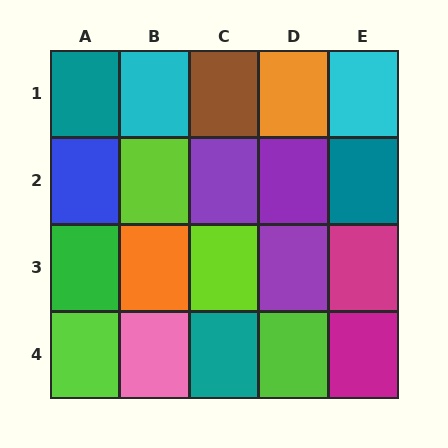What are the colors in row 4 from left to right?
Lime, pink, teal, lime, magenta.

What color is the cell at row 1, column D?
Orange.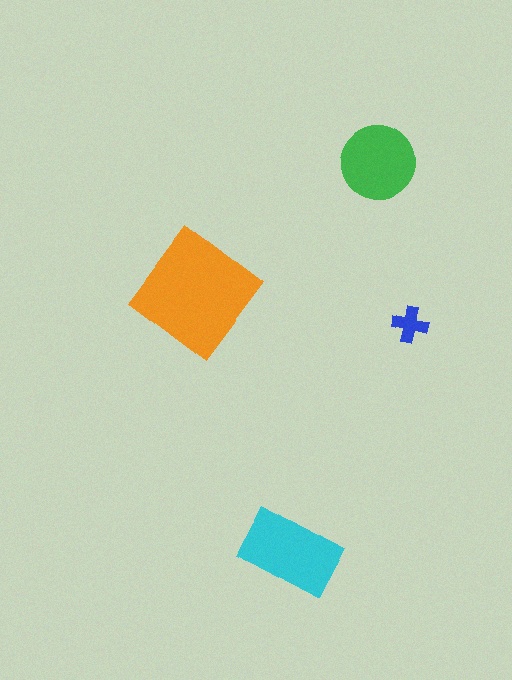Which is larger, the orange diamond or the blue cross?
The orange diamond.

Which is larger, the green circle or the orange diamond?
The orange diamond.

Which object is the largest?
The orange diamond.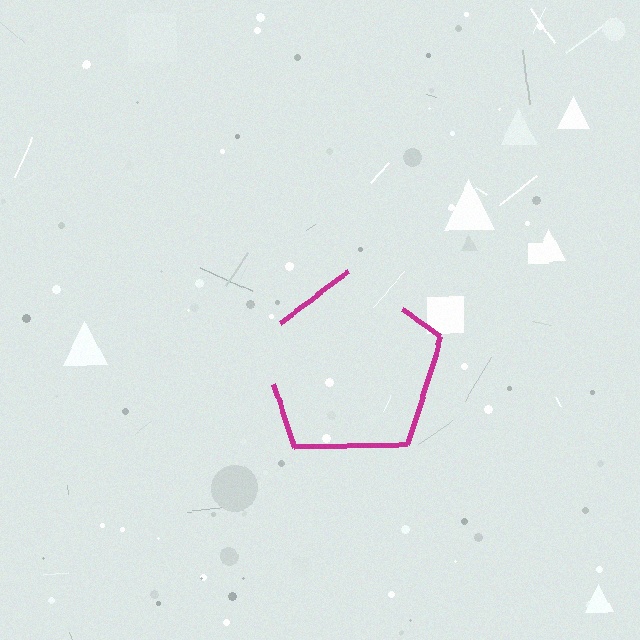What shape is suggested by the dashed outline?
The dashed outline suggests a pentagon.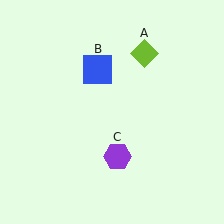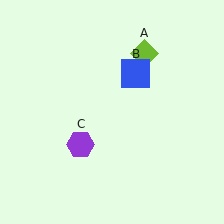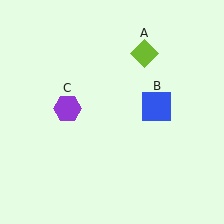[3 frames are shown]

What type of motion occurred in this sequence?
The blue square (object B), purple hexagon (object C) rotated clockwise around the center of the scene.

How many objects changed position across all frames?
2 objects changed position: blue square (object B), purple hexagon (object C).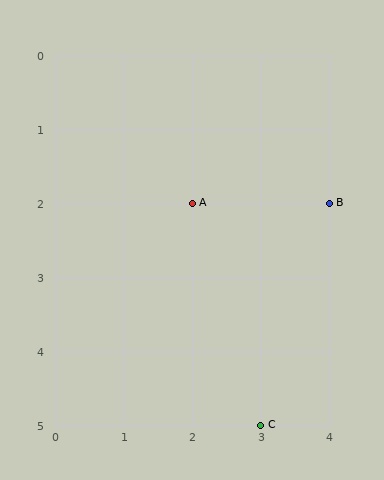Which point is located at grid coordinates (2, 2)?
Point A is at (2, 2).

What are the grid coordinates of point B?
Point B is at grid coordinates (4, 2).